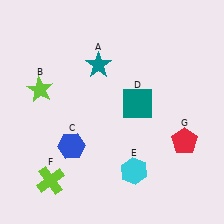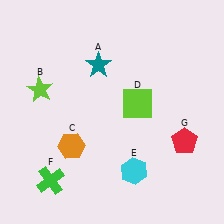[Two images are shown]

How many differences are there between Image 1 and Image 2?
There are 3 differences between the two images.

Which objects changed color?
C changed from blue to orange. D changed from teal to lime. F changed from lime to green.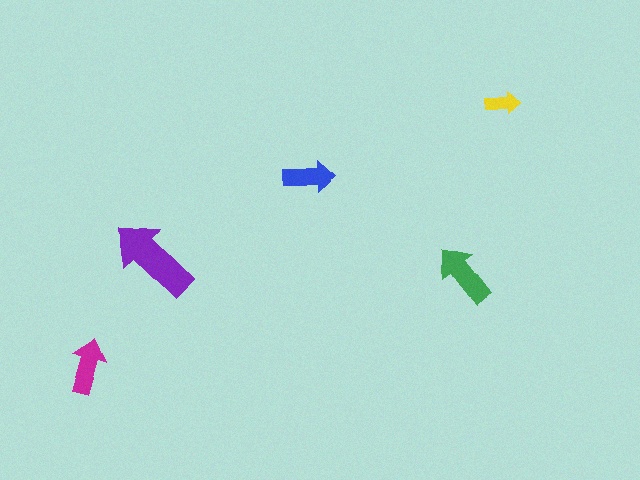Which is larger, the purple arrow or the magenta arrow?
The purple one.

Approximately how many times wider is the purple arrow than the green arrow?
About 1.5 times wider.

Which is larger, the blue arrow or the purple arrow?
The purple one.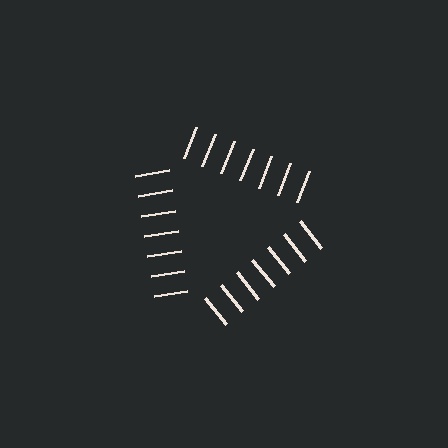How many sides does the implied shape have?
3 sides — the line-ends trace a triangle.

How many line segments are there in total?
21 — 7 along each of the 3 edges.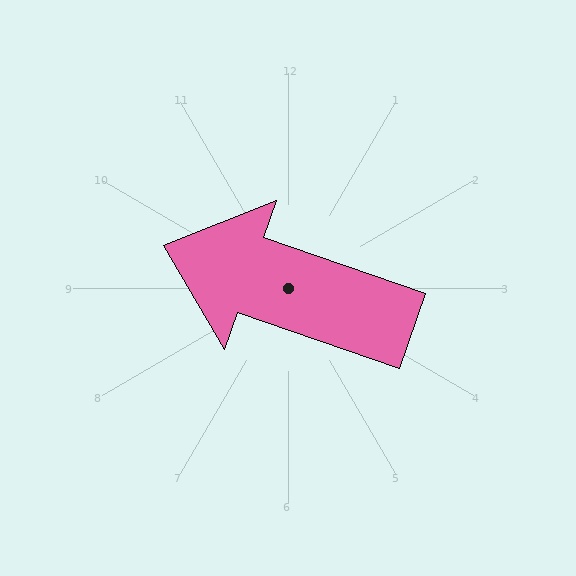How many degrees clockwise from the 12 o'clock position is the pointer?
Approximately 289 degrees.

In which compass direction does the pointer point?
West.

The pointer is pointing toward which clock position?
Roughly 10 o'clock.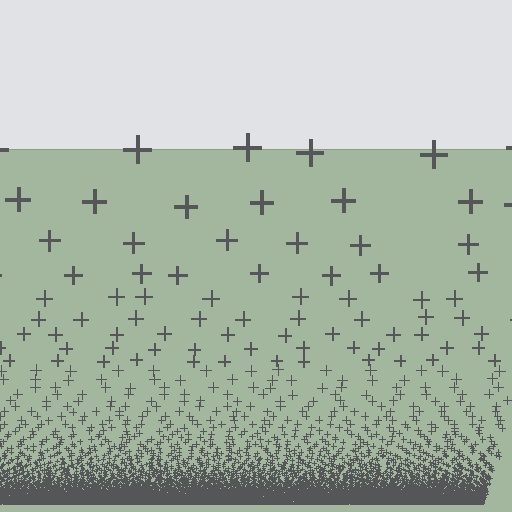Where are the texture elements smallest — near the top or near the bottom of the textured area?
Near the bottom.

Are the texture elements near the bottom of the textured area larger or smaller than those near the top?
Smaller. The gradient is inverted — elements near the bottom are smaller and denser.